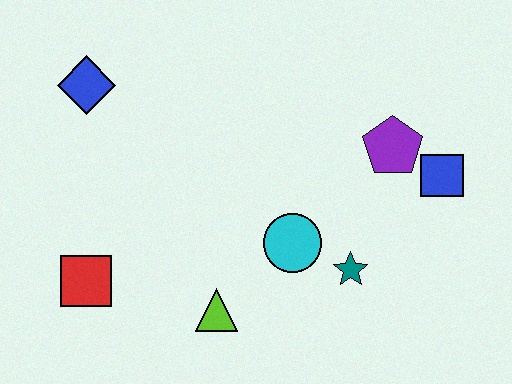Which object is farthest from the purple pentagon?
The red square is farthest from the purple pentagon.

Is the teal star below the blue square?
Yes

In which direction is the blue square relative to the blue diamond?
The blue square is to the right of the blue diamond.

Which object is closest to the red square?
The lime triangle is closest to the red square.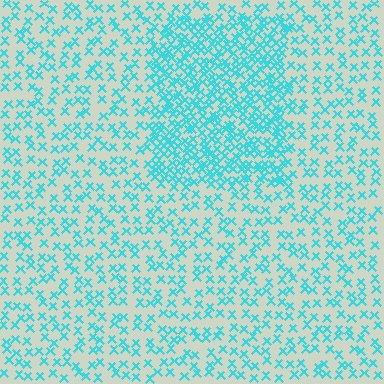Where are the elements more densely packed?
The elements are more densely packed inside the rectangle boundary.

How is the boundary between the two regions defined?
The boundary is defined by a change in element density (approximately 2.2x ratio). All elements are the same color, size, and shape.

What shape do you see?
I see a rectangle.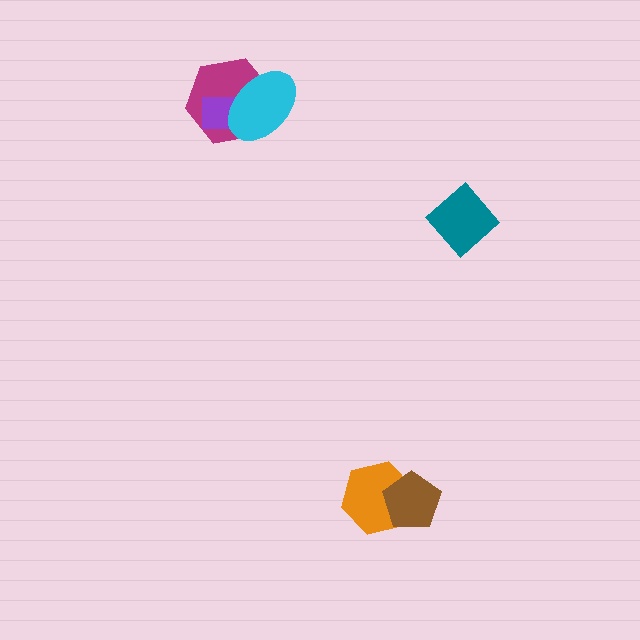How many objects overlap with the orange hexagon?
1 object overlaps with the orange hexagon.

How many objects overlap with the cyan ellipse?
2 objects overlap with the cyan ellipse.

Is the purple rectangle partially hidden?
Yes, it is partially covered by another shape.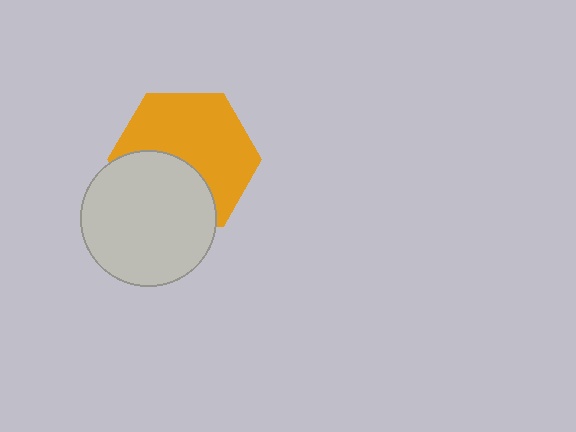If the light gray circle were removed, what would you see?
You would see the complete orange hexagon.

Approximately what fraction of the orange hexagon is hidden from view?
Roughly 39% of the orange hexagon is hidden behind the light gray circle.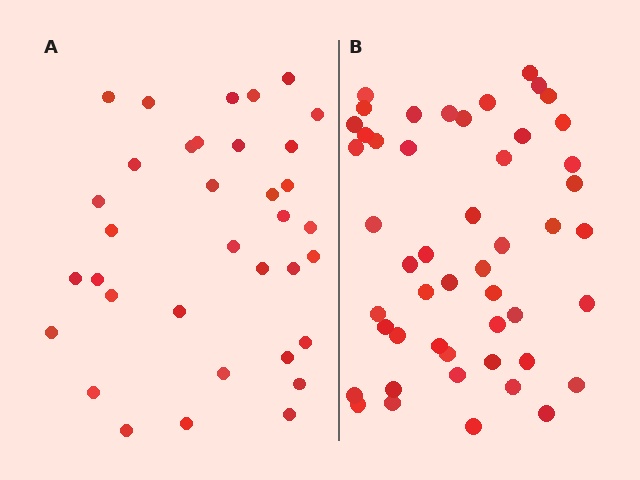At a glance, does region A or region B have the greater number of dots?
Region B (the right region) has more dots.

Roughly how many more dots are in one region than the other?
Region B has approximately 15 more dots than region A.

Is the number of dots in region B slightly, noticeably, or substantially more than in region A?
Region B has noticeably more, but not dramatically so. The ratio is roughly 1.4 to 1.